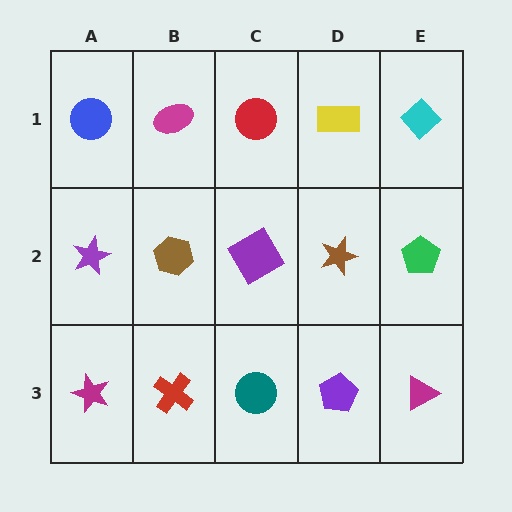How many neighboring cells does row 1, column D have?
3.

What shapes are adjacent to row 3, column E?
A green pentagon (row 2, column E), a purple pentagon (row 3, column D).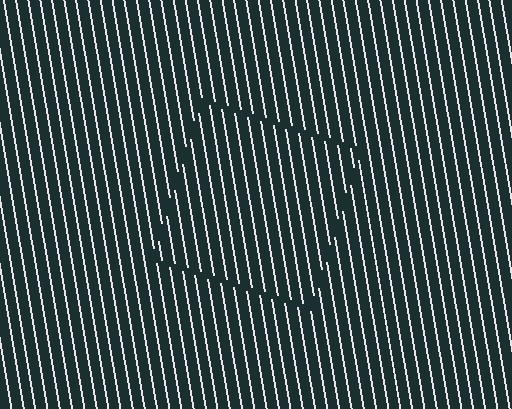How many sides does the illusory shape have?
4 sides — the line-ends trace a square.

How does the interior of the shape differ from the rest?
The interior of the shape contains the same grating, shifted by half a period — the contour is defined by the phase discontinuity where line-ends from the inner and outer gratings abut.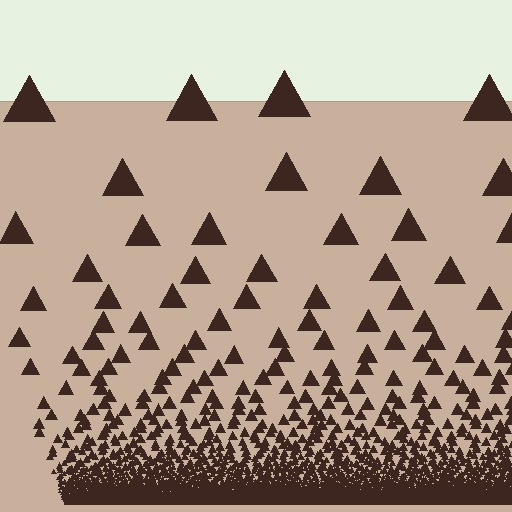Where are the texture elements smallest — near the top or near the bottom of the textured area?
Near the bottom.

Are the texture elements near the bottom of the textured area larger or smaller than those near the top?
Smaller. The gradient is inverted — elements near the bottom are smaller and denser.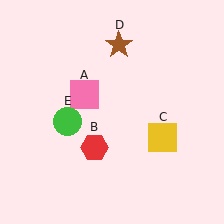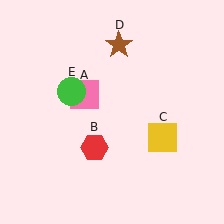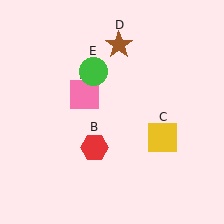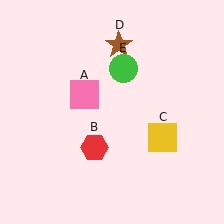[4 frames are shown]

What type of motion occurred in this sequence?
The green circle (object E) rotated clockwise around the center of the scene.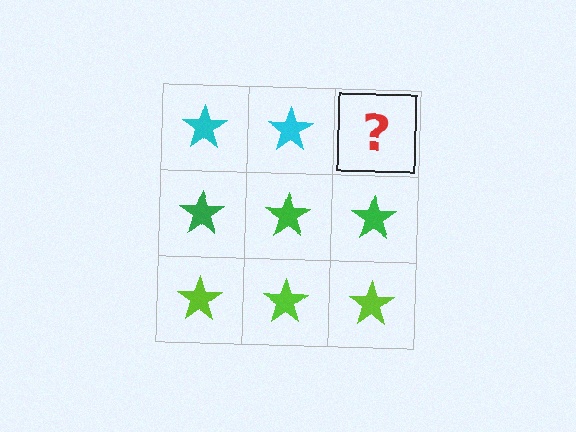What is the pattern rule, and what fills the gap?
The rule is that each row has a consistent color. The gap should be filled with a cyan star.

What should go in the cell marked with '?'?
The missing cell should contain a cyan star.